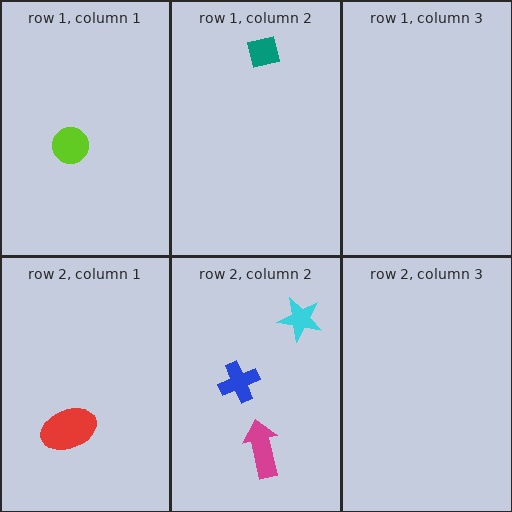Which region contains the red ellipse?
The row 2, column 1 region.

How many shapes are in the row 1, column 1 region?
1.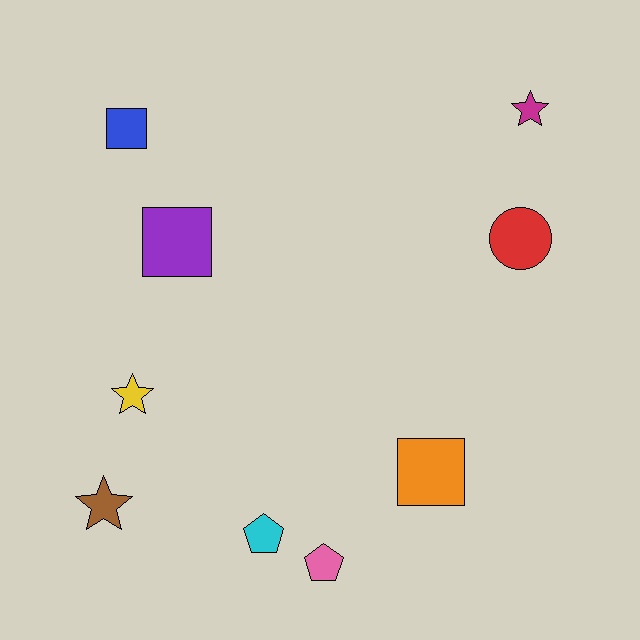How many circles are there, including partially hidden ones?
There is 1 circle.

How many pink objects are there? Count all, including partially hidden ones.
There is 1 pink object.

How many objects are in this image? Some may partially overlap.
There are 9 objects.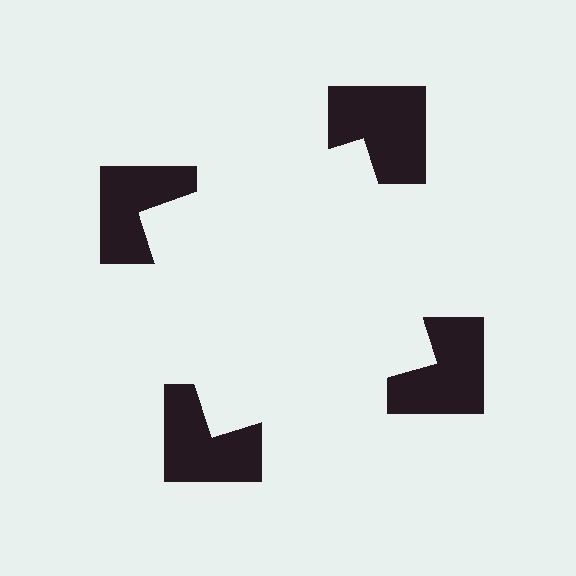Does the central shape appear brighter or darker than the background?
It typically appears slightly brighter than the background, even though no actual brightness change is drawn.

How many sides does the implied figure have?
4 sides.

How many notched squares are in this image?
There are 4 — one at each vertex of the illusory square.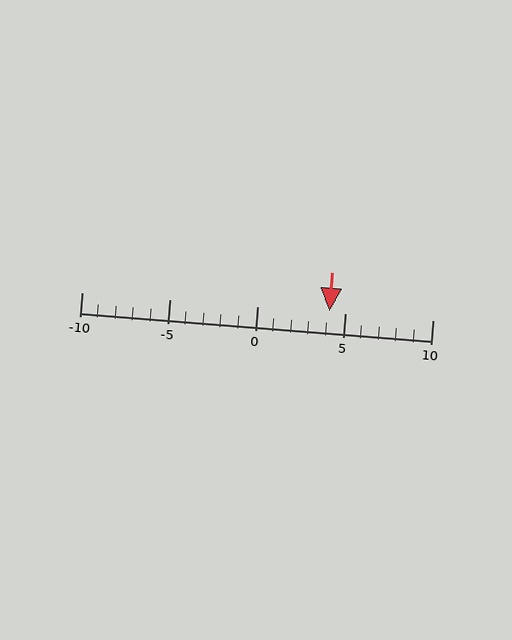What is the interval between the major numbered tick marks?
The major tick marks are spaced 5 units apart.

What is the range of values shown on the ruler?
The ruler shows values from -10 to 10.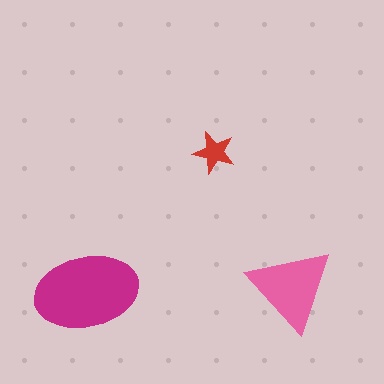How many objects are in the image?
There are 3 objects in the image.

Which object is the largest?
The magenta ellipse.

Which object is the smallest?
The red star.